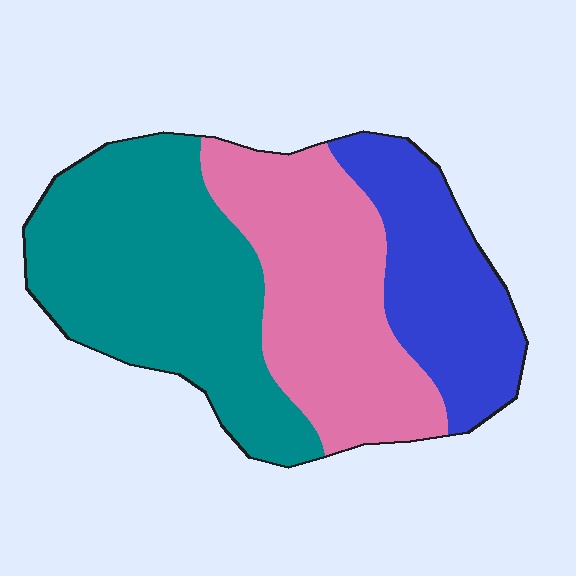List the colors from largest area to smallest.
From largest to smallest: teal, pink, blue.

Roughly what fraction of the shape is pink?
Pink takes up about one third (1/3) of the shape.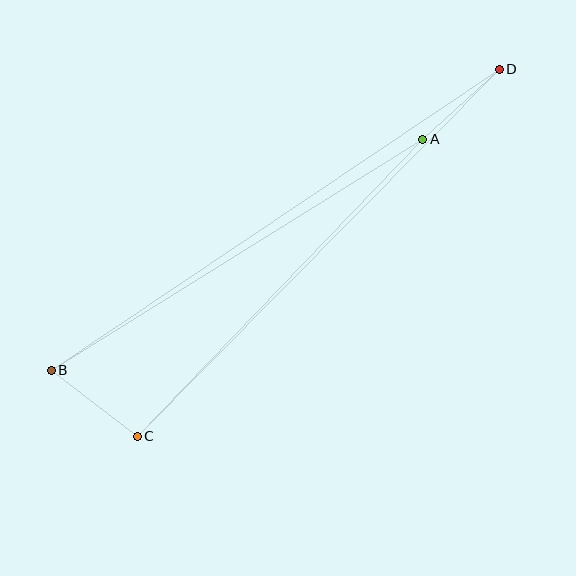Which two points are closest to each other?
Points A and D are closest to each other.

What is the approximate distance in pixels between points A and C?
The distance between A and C is approximately 412 pixels.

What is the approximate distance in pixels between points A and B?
The distance between A and B is approximately 438 pixels.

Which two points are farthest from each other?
Points B and D are farthest from each other.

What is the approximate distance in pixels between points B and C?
The distance between B and C is approximately 109 pixels.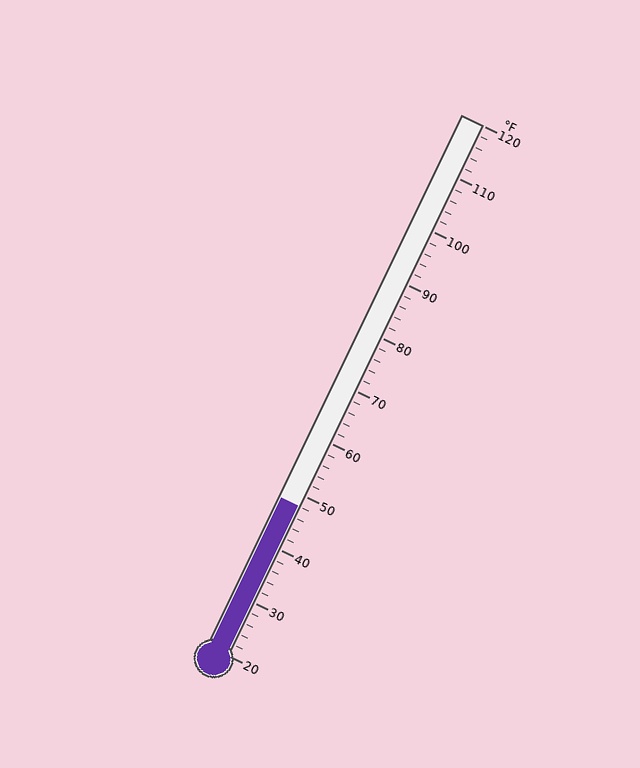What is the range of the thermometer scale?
The thermometer scale ranges from 20°F to 120°F.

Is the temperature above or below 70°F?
The temperature is below 70°F.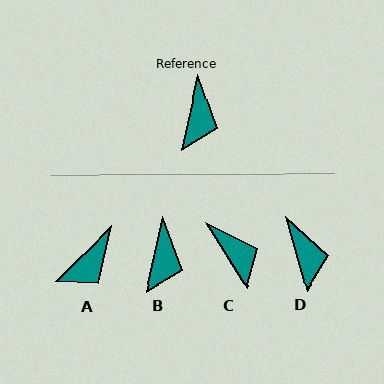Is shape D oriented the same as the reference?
No, it is off by about 28 degrees.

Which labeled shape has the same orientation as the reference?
B.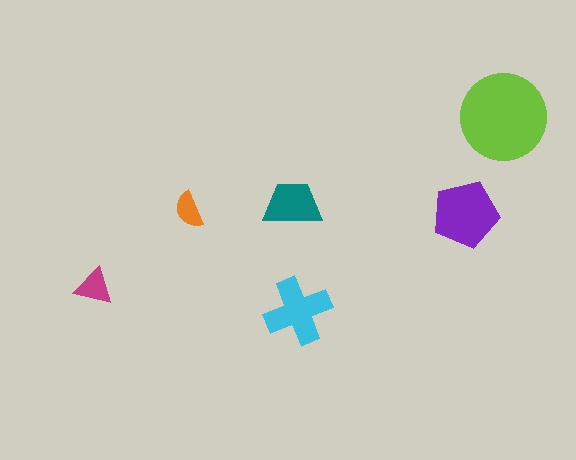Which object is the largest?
The lime circle.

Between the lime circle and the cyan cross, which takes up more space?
The lime circle.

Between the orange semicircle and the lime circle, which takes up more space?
The lime circle.